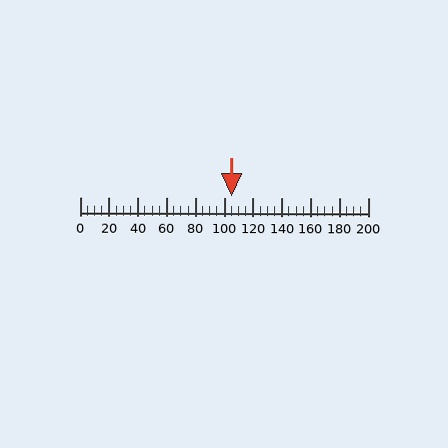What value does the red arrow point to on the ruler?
The red arrow points to approximately 105.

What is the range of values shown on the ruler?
The ruler shows values from 0 to 200.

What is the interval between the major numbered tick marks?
The major tick marks are spaced 20 units apart.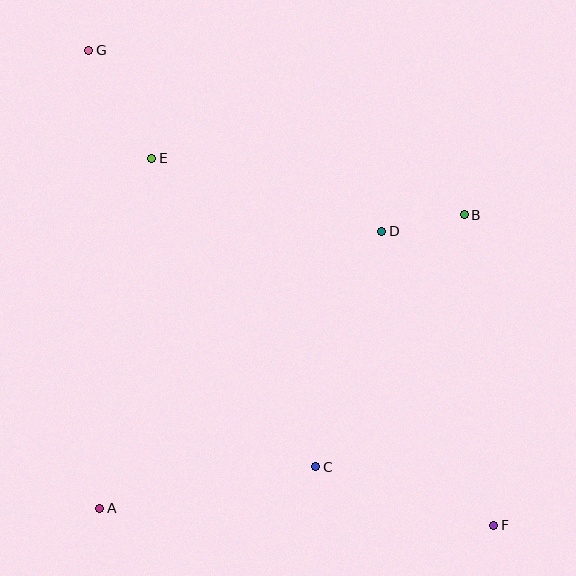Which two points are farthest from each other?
Points F and G are farthest from each other.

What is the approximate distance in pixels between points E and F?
The distance between E and F is approximately 502 pixels.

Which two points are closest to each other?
Points B and D are closest to each other.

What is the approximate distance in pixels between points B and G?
The distance between B and G is approximately 410 pixels.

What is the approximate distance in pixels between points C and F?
The distance between C and F is approximately 187 pixels.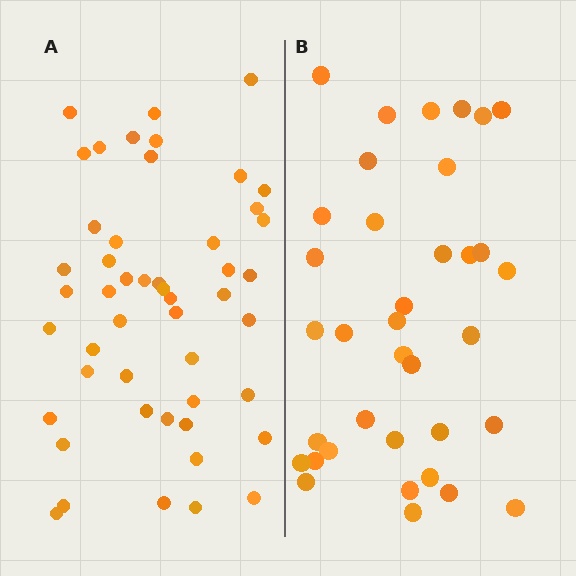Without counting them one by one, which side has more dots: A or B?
Region A (the left region) has more dots.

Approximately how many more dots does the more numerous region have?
Region A has approximately 15 more dots than region B.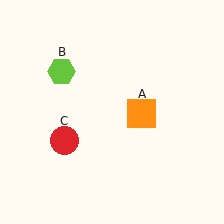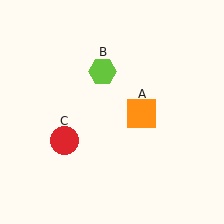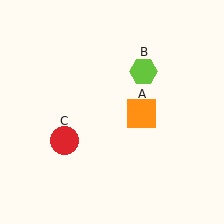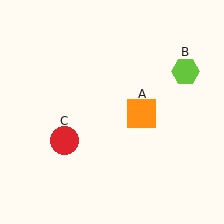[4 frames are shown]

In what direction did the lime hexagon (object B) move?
The lime hexagon (object B) moved right.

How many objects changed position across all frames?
1 object changed position: lime hexagon (object B).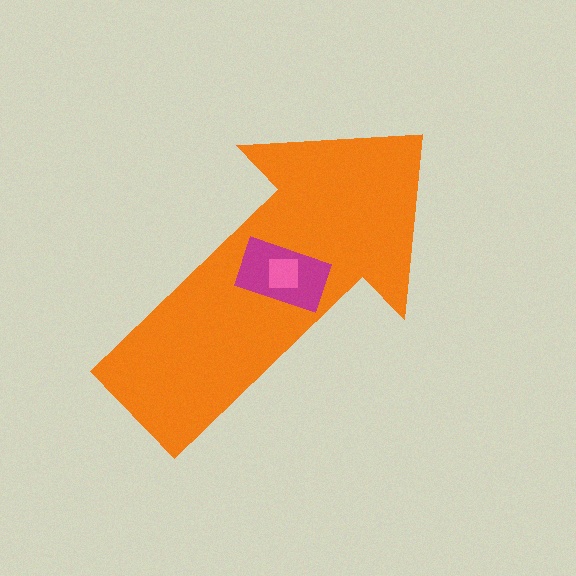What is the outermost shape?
The orange arrow.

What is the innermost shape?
The pink square.